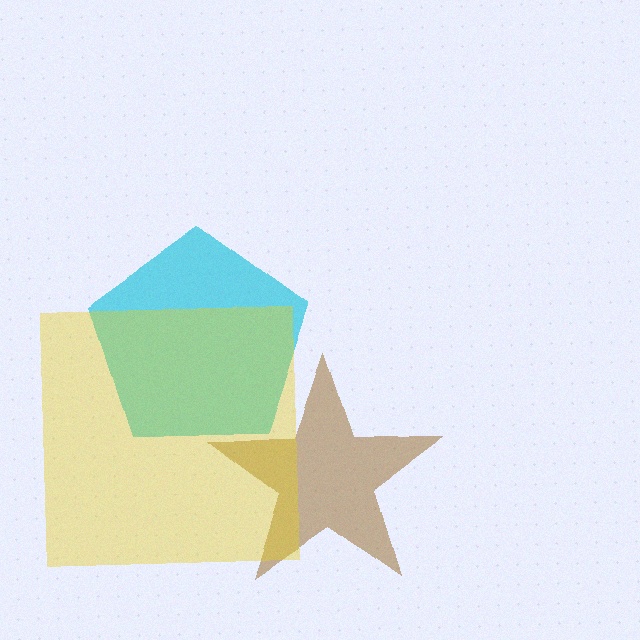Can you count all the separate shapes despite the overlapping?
Yes, there are 3 separate shapes.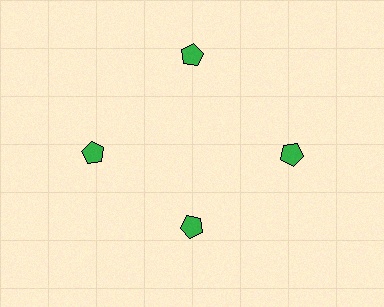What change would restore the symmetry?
The symmetry would be restored by moving it outward, back onto the ring so that all 4 pentagons sit at equal angles and equal distance from the center.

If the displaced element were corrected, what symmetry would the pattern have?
It would have 4-fold rotational symmetry — the pattern would map onto itself every 90 degrees.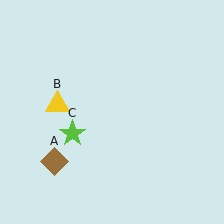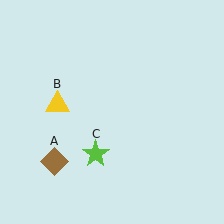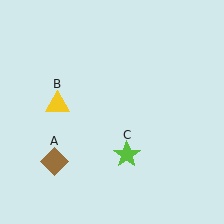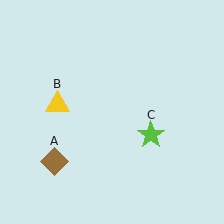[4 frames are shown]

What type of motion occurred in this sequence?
The lime star (object C) rotated counterclockwise around the center of the scene.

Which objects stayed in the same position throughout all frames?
Brown diamond (object A) and yellow triangle (object B) remained stationary.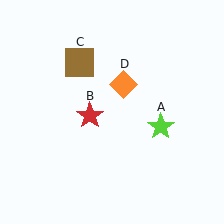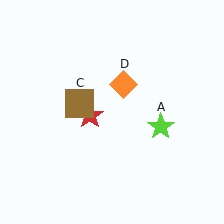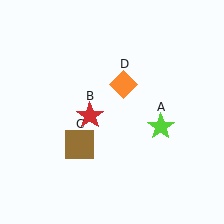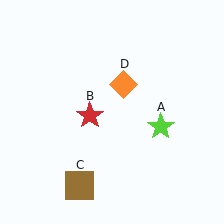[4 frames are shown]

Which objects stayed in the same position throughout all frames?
Lime star (object A) and red star (object B) and orange diamond (object D) remained stationary.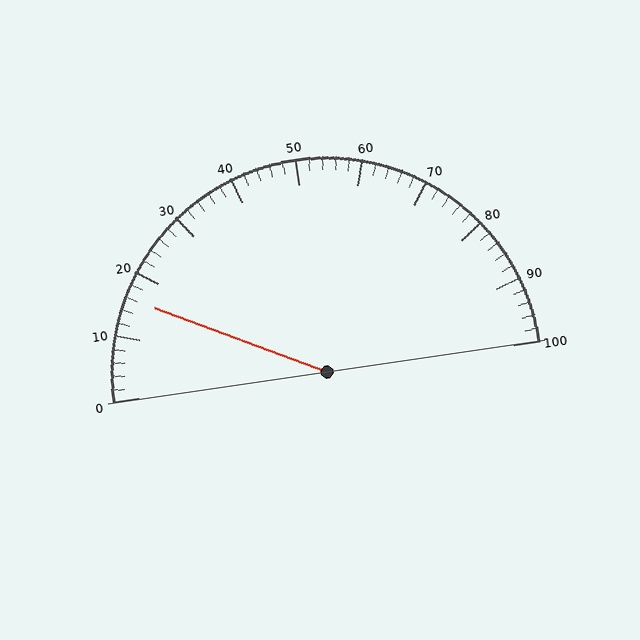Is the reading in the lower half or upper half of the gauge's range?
The reading is in the lower half of the range (0 to 100).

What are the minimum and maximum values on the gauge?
The gauge ranges from 0 to 100.